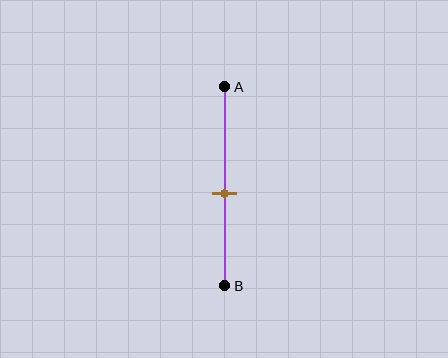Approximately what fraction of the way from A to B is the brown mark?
The brown mark is approximately 55% of the way from A to B.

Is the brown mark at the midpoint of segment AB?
No, the mark is at about 55% from A, not at the 50% midpoint.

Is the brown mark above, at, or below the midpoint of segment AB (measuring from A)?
The brown mark is below the midpoint of segment AB.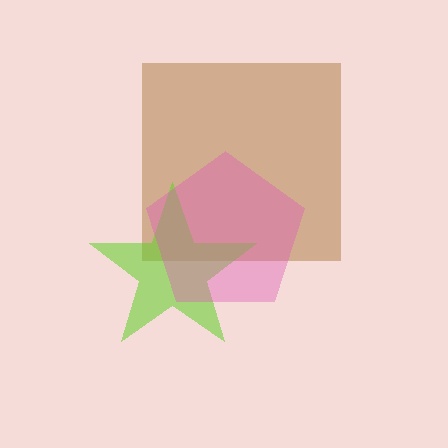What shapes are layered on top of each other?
The layered shapes are: a brown square, a lime star, a pink pentagon.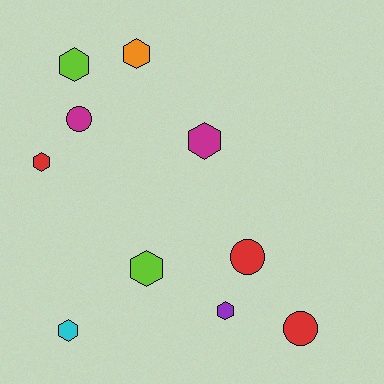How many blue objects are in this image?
There are no blue objects.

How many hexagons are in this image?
There are 7 hexagons.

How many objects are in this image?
There are 10 objects.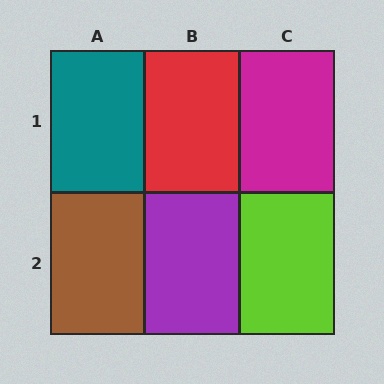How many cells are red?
1 cell is red.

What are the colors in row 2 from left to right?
Brown, purple, lime.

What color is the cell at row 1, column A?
Teal.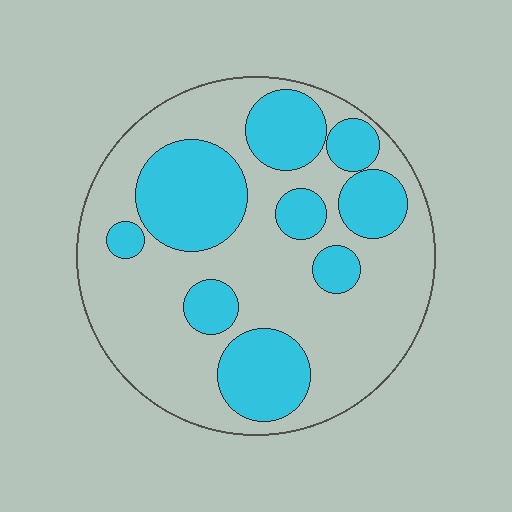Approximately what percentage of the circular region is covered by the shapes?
Approximately 35%.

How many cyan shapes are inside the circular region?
9.